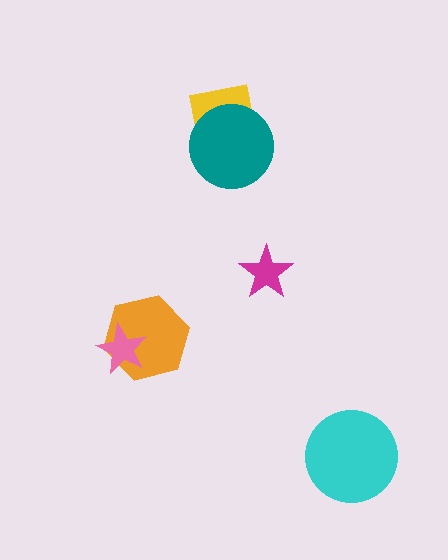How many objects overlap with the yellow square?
1 object overlaps with the yellow square.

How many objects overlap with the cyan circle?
0 objects overlap with the cyan circle.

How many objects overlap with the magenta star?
0 objects overlap with the magenta star.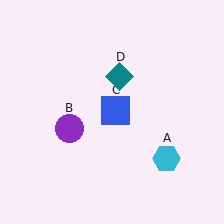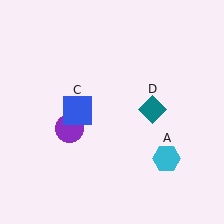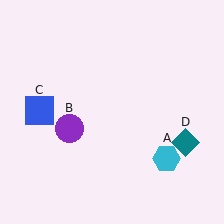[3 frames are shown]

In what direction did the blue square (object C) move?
The blue square (object C) moved left.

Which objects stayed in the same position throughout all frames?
Cyan hexagon (object A) and purple circle (object B) remained stationary.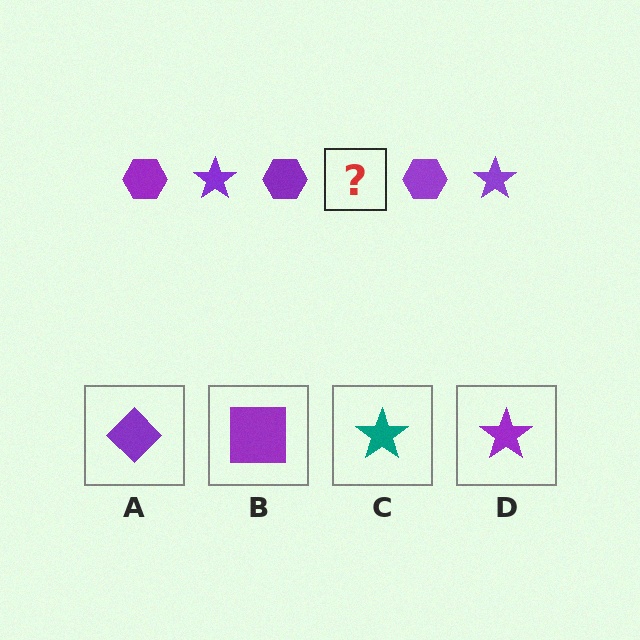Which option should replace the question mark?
Option D.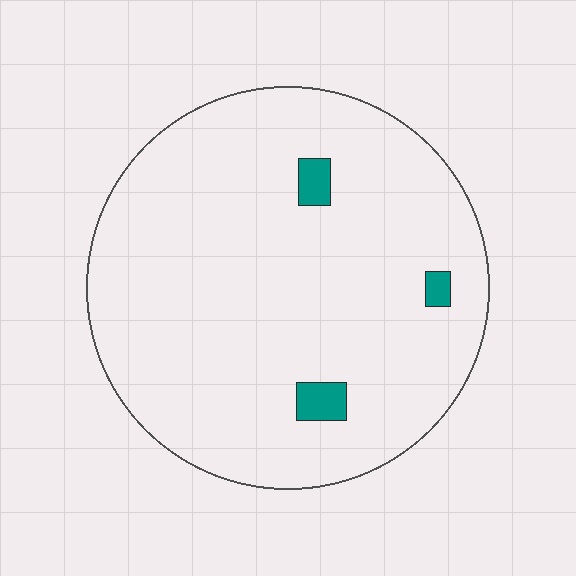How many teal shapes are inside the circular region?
3.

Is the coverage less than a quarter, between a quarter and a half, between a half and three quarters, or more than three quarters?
Less than a quarter.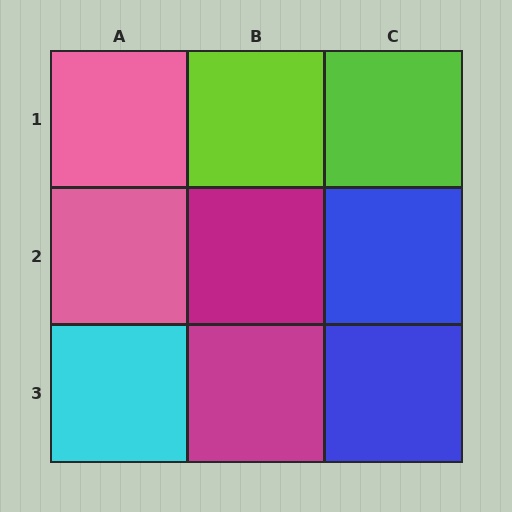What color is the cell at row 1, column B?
Lime.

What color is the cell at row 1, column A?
Pink.